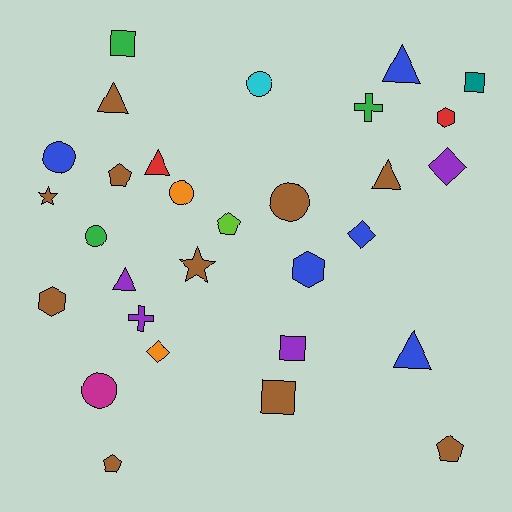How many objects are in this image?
There are 30 objects.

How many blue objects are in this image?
There are 5 blue objects.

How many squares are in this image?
There are 4 squares.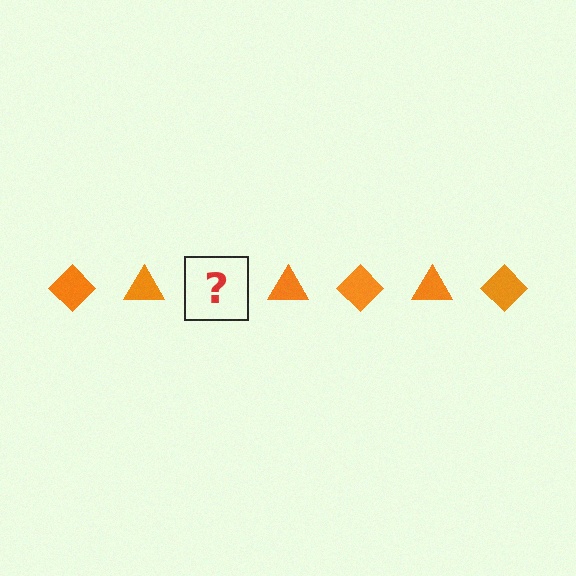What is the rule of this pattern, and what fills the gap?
The rule is that the pattern cycles through diamond, triangle shapes in orange. The gap should be filled with an orange diamond.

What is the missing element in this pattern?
The missing element is an orange diamond.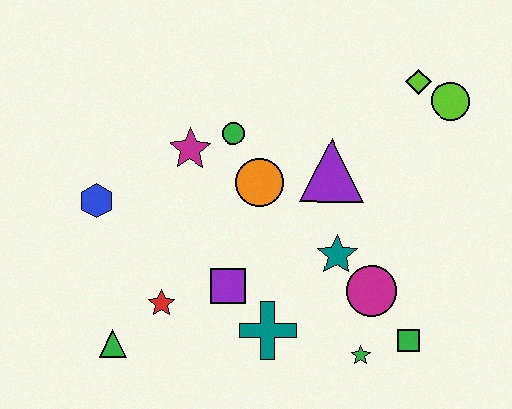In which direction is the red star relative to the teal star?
The red star is to the left of the teal star.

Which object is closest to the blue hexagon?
The magenta star is closest to the blue hexagon.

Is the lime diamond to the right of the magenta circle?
Yes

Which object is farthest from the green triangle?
The lime circle is farthest from the green triangle.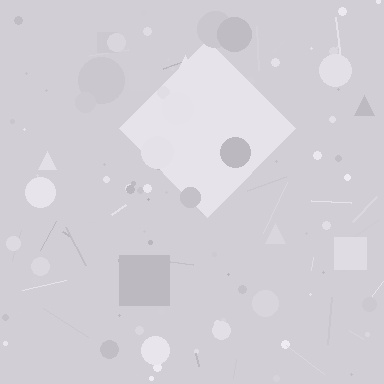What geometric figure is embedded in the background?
A diamond is embedded in the background.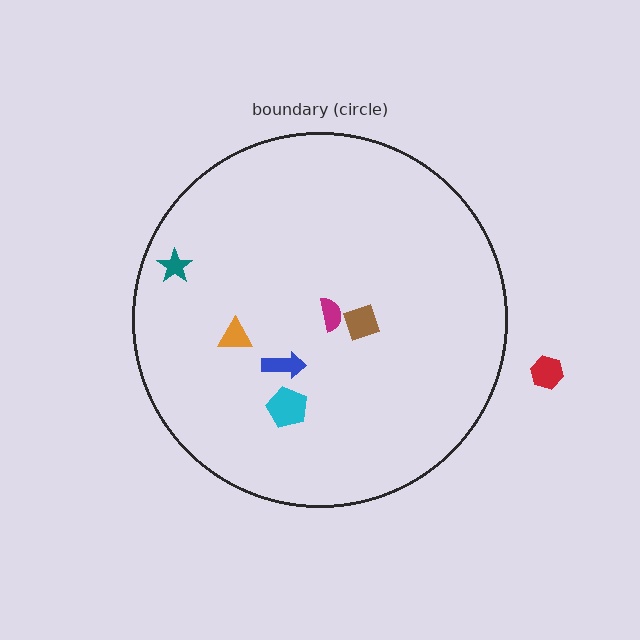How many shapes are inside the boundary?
6 inside, 1 outside.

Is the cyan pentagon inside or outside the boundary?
Inside.